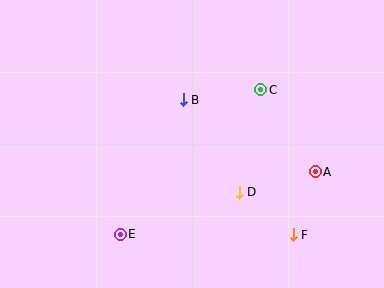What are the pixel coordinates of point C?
Point C is at (261, 90).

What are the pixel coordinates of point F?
Point F is at (293, 235).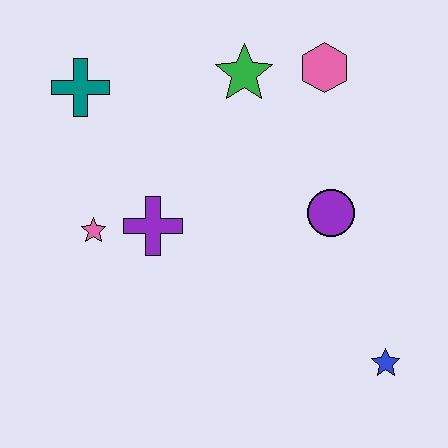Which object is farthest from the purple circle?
The teal cross is farthest from the purple circle.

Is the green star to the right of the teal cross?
Yes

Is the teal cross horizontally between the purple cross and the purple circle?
No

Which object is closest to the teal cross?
The pink star is closest to the teal cross.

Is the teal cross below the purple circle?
No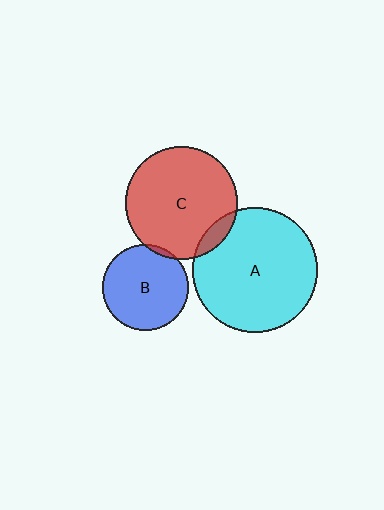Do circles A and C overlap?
Yes.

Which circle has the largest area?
Circle A (cyan).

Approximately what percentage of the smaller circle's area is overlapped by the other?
Approximately 10%.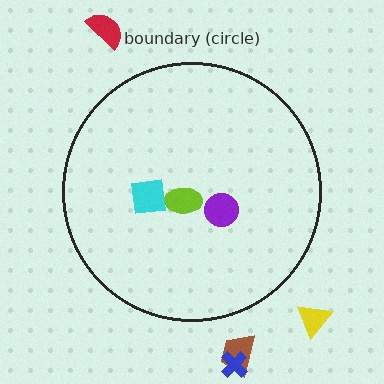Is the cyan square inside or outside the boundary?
Inside.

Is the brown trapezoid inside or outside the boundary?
Outside.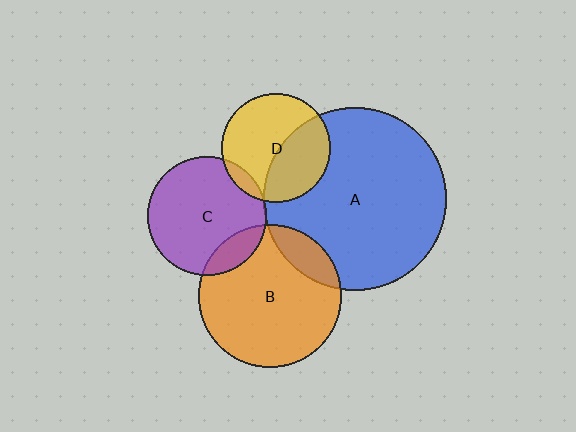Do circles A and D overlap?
Yes.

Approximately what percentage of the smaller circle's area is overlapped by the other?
Approximately 40%.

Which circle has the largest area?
Circle A (blue).